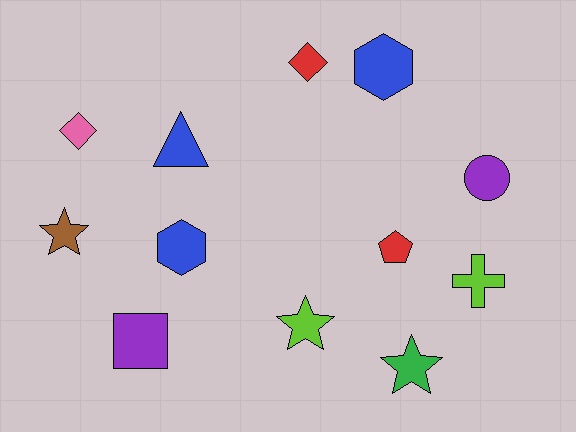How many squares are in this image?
There is 1 square.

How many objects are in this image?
There are 12 objects.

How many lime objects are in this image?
There are 2 lime objects.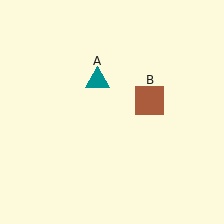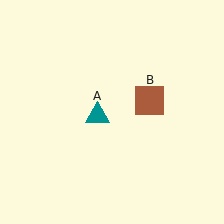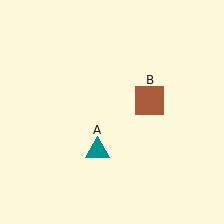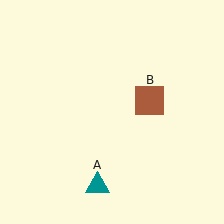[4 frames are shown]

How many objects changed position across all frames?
1 object changed position: teal triangle (object A).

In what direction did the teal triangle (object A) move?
The teal triangle (object A) moved down.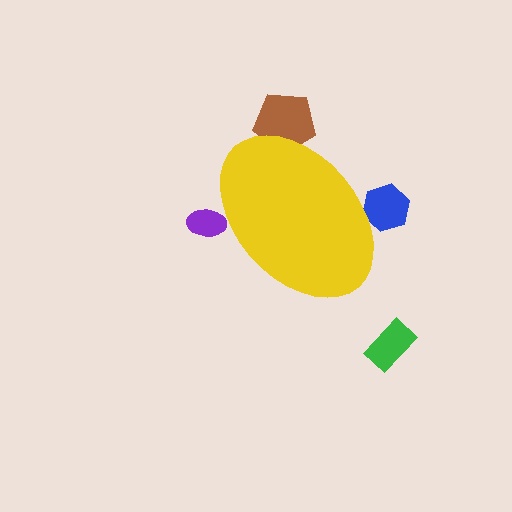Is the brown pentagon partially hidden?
Yes, the brown pentagon is partially hidden behind the yellow ellipse.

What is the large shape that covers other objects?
A yellow ellipse.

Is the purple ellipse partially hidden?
Yes, the purple ellipse is partially hidden behind the yellow ellipse.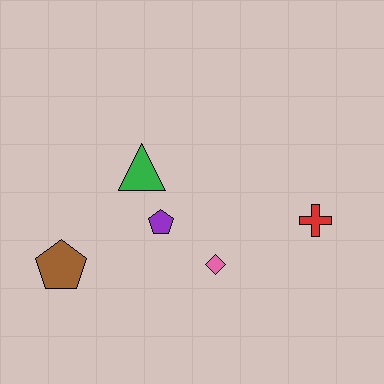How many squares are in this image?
There are no squares.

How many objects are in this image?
There are 5 objects.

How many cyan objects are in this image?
There are no cyan objects.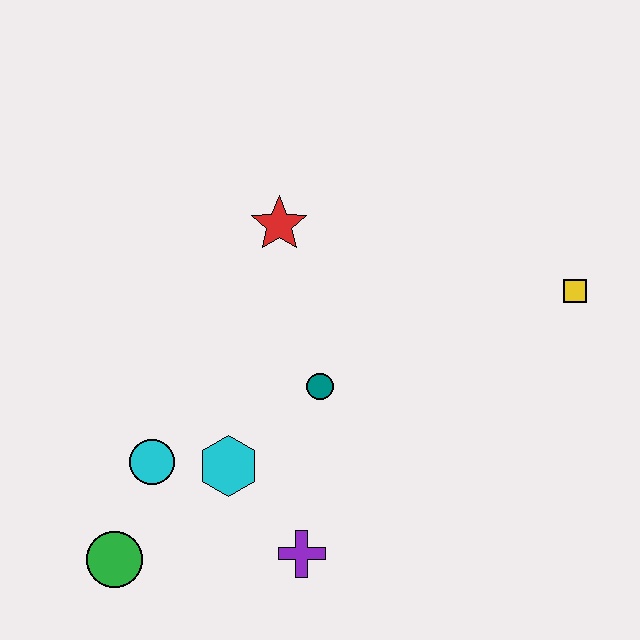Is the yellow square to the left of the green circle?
No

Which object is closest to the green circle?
The cyan circle is closest to the green circle.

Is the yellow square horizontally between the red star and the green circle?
No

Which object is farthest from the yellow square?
The green circle is farthest from the yellow square.